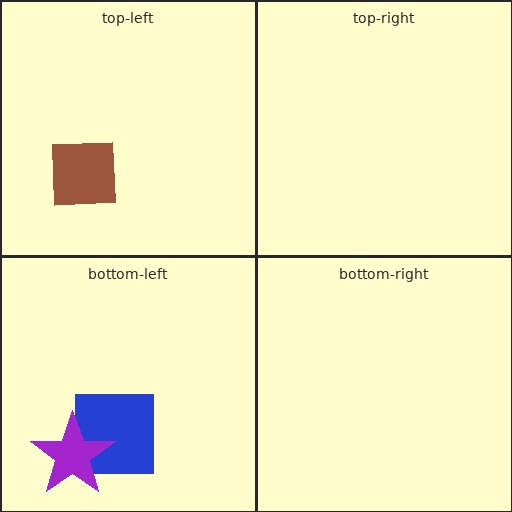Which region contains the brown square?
The top-left region.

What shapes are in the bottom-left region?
The blue square, the purple star.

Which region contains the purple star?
The bottom-left region.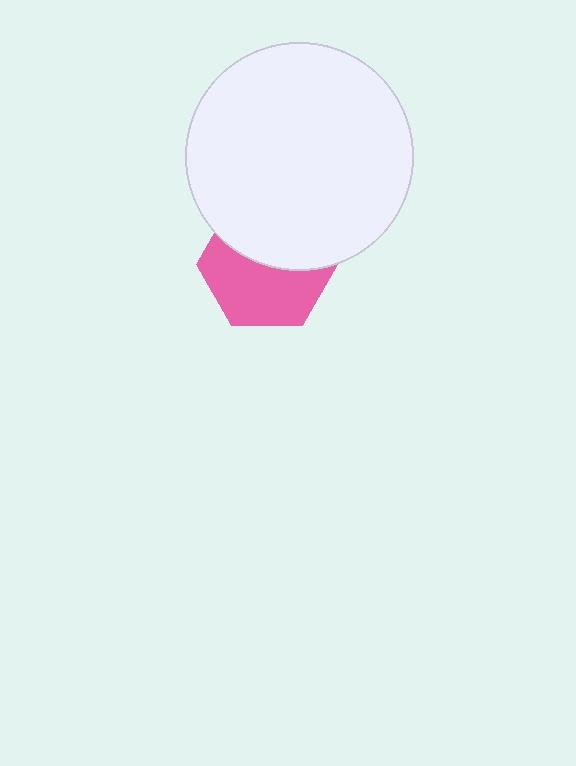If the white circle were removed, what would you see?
You would see the complete pink hexagon.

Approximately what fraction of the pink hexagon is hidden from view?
Roughly 46% of the pink hexagon is hidden behind the white circle.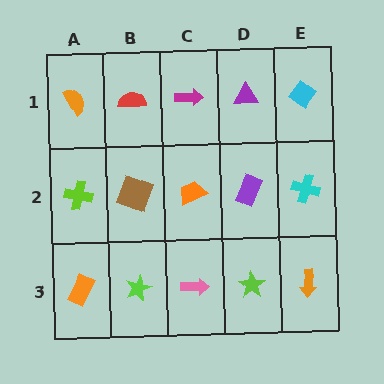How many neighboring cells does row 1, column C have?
3.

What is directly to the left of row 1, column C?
A red semicircle.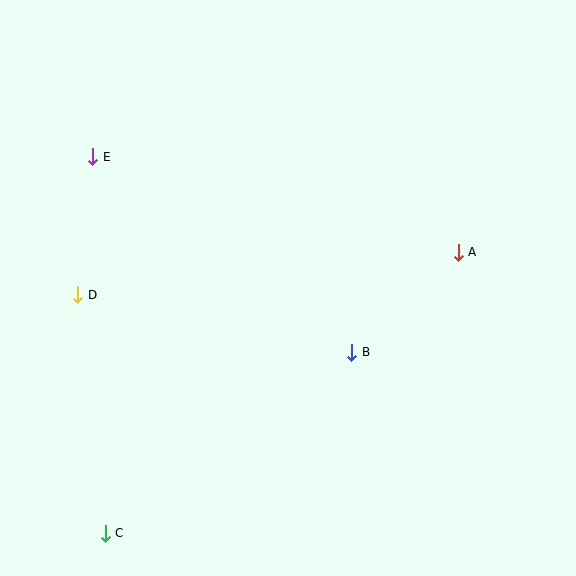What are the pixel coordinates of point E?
Point E is at (93, 157).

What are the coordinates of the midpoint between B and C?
The midpoint between B and C is at (229, 443).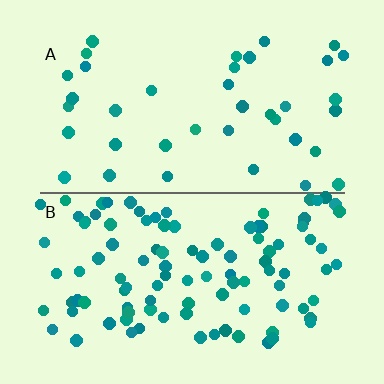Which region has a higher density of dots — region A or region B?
B (the bottom).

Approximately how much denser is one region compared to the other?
Approximately 2.7× — region B over region A.